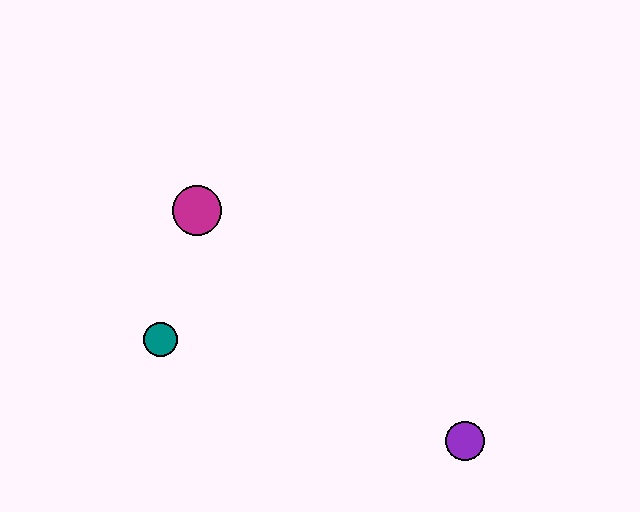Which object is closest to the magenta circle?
The teal circle is closest to the magenta circle.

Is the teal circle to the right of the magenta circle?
No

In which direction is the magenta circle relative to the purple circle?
The magenta circle is to the left of the purple circle.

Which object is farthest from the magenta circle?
The purple circle is farthest from the magenta circle.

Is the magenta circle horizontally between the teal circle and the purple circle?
Yes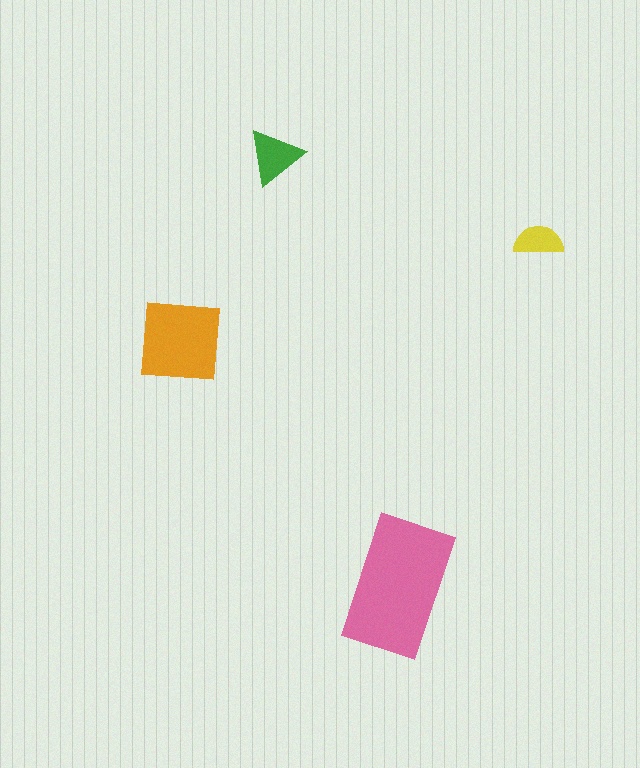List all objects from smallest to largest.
The yellow semicircle, the green triangle, the orange square, the pink rectangle.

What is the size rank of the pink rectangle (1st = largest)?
1st.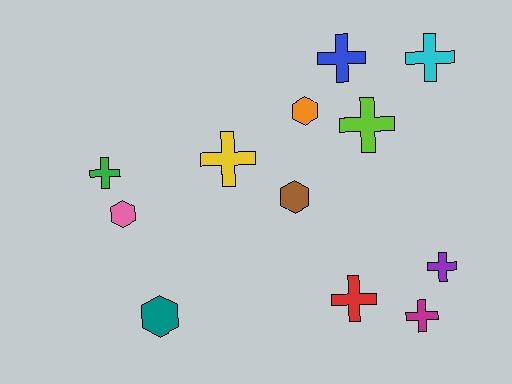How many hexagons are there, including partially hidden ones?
There are 4 hexagons.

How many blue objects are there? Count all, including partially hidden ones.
There is 1 blue object.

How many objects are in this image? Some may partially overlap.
There are 12 objects.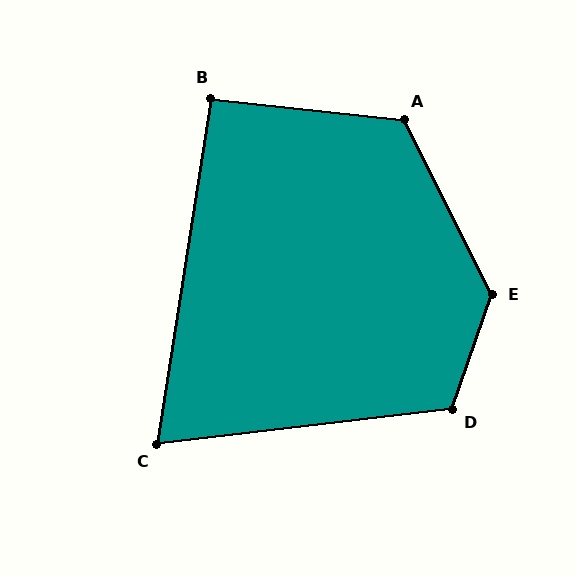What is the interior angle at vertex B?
Approximately 93 degrees (approximately right).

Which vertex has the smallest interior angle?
C, at approximately 74 degrees.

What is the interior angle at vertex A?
Approximately 123 degrees (obtuse).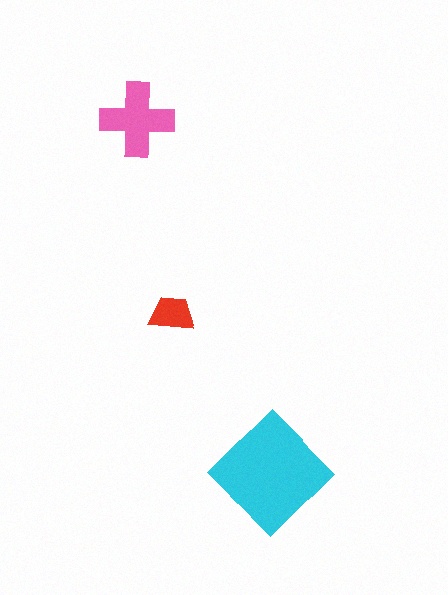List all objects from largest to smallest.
The cyan diamond, the pink cross, the red trapezoid.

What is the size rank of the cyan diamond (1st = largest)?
1st.